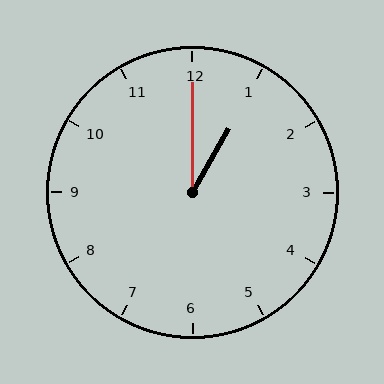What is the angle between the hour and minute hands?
Approximately 30 degrees.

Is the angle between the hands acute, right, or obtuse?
It is acute.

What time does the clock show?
1:00.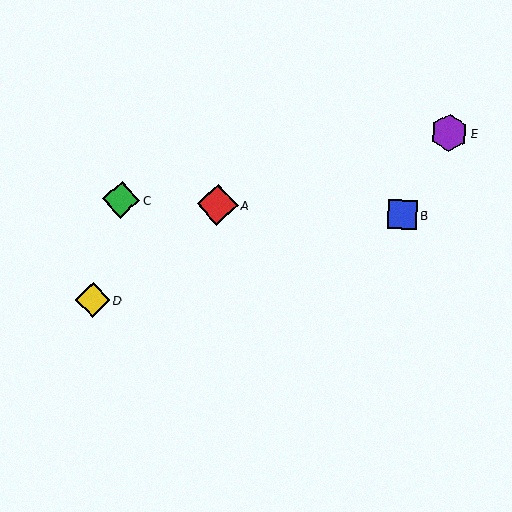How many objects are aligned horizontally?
3 objects (A, B, C) are aligned horizontally.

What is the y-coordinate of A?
Object A is at y≈205.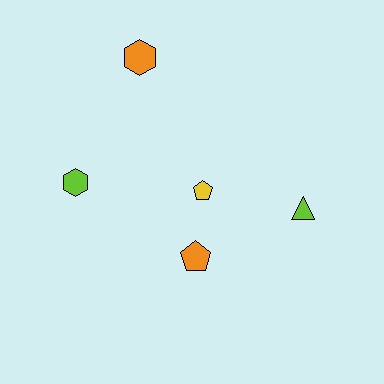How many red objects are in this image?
There are no red objects.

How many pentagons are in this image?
There are 2 pentagons.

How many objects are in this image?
There are 5 objects.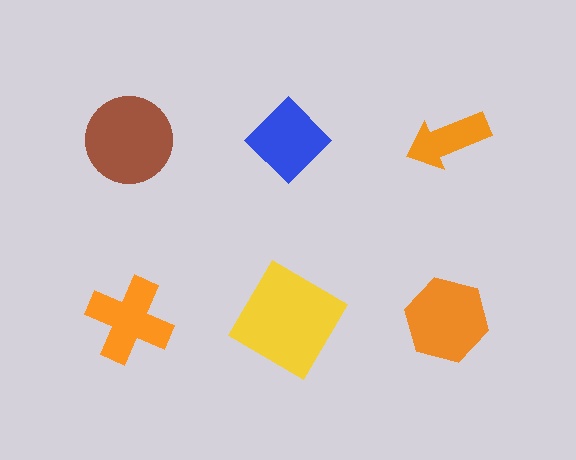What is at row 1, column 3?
An orange arrow.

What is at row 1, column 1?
A brown circle.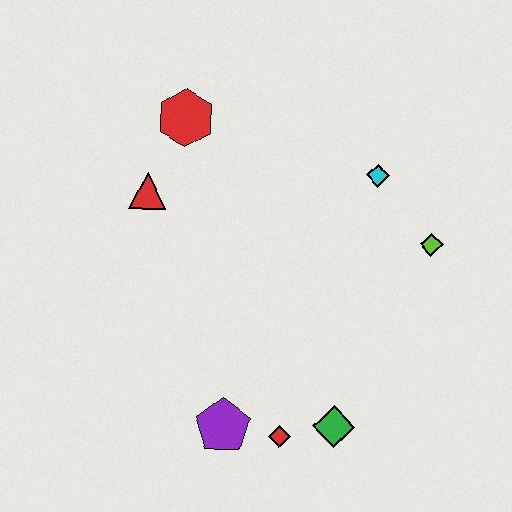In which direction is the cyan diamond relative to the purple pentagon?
The cyan diamond is above the purple pentagon.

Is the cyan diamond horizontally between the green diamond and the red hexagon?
No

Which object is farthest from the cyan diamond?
The purple pentagon is farthest from the cyan diamond.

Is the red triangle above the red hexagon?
No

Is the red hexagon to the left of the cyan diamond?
Yes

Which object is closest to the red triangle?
The red hexagon is closest to the red triangle.